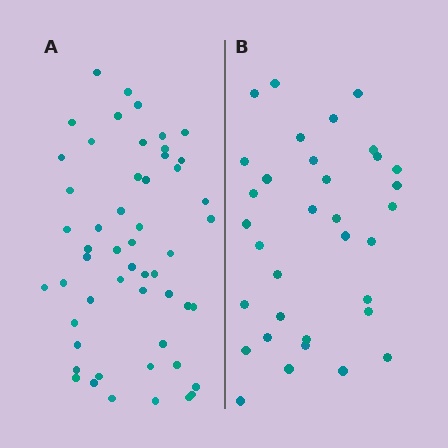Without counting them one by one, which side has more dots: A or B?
Region A (the left region) has more dots.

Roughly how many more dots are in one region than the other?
Region A has approximately 20 more dots than region B.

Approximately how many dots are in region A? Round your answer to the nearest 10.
About 50 dots. (The exact count is 53, which rounds to 50.)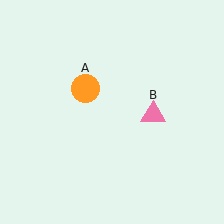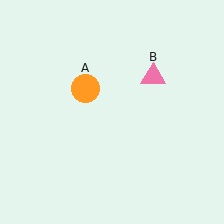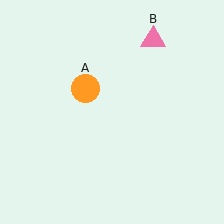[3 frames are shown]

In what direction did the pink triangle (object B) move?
The pink triangle (object B) moved up.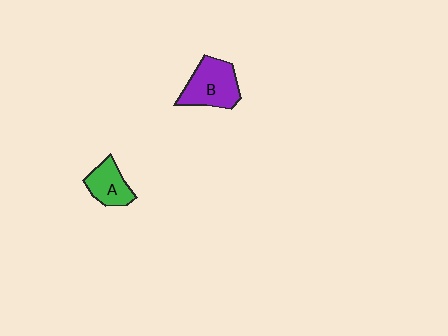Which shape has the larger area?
Shape B (purple).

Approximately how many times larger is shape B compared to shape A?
Approximately 1.5 times.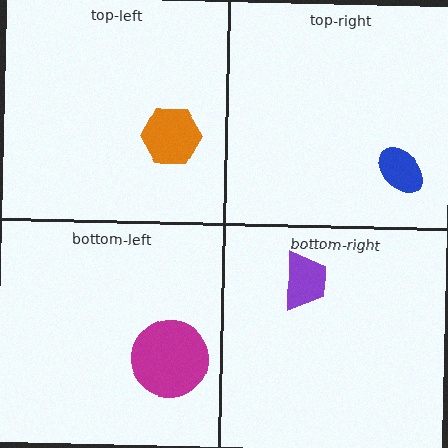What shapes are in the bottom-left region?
The magenta circle.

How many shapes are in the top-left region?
1.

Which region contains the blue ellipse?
The top-right region.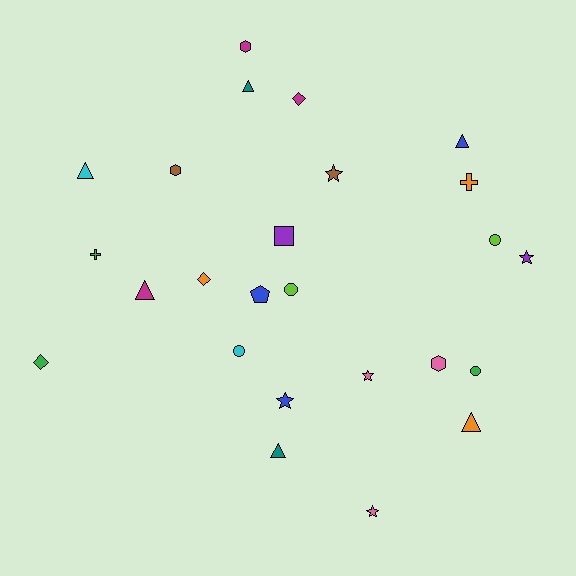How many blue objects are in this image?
There are 3 blue objects.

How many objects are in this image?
There are 25 objects.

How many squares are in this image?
There is 1 square.